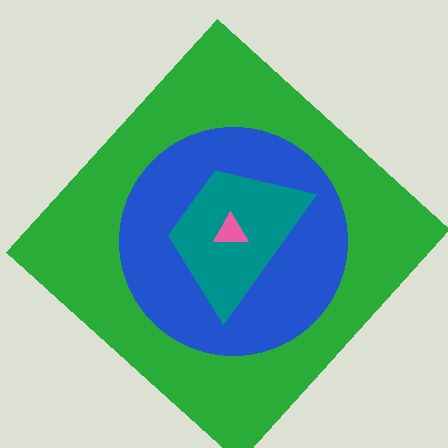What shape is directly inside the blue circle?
The teal trapezoid.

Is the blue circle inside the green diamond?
Yes.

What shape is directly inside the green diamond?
The blue circle.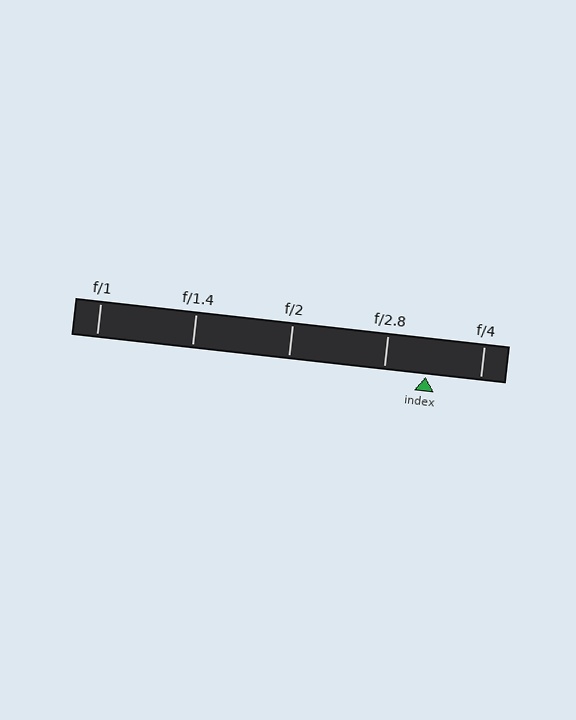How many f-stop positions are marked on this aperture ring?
There are 5 f-stop positions marked.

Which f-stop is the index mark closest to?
The index mark is closest to f/2.8.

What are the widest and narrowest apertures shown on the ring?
The widest aperture shown is f/1 and the narrowest is f/4.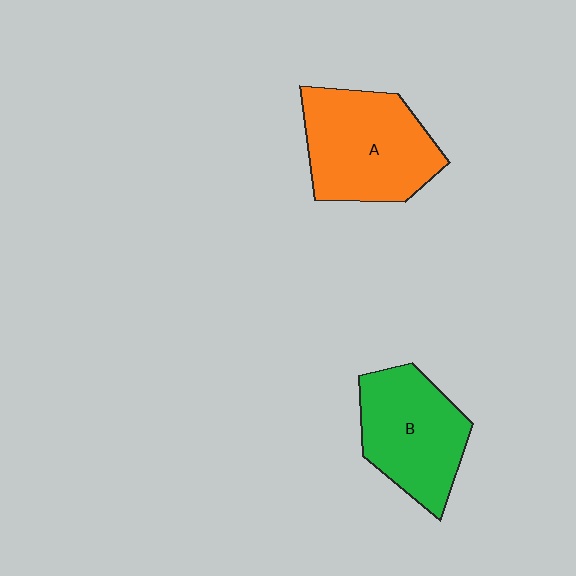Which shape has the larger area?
Shape A (orange).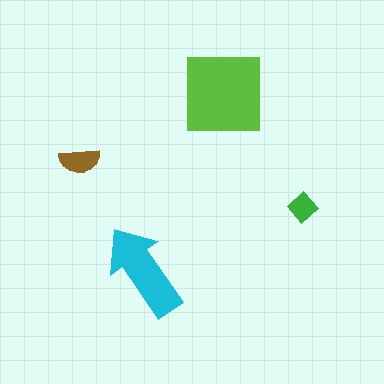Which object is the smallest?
The green diamond.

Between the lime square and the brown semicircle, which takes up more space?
The lime square.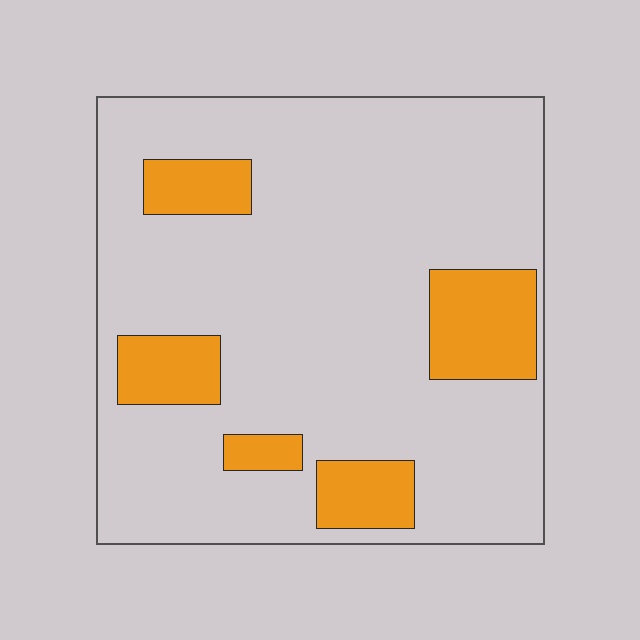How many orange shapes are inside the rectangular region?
5.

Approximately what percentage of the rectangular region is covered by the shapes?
Approximately 15%.